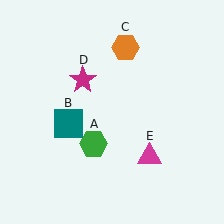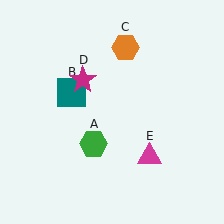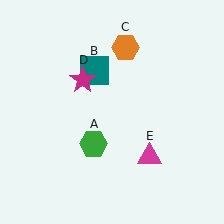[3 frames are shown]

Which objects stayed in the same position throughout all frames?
Green hexagon (object A) and orange hexagon (object C) and magenta star (object D) and magenta triangle (object E) remained stationary.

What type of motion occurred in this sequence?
The teal square (object B) rotated clockwise around the center of the scene.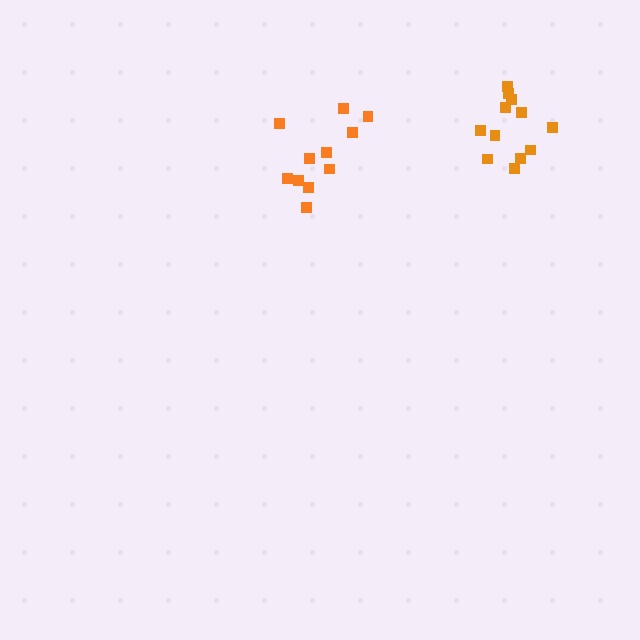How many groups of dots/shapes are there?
There are 2 groups.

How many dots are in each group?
Group 1: 12 dots, Group 2: 11 dots (23 total).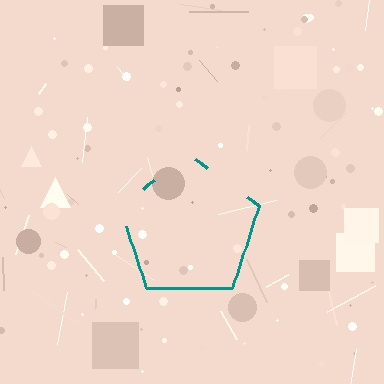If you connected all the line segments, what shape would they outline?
They would outline a pentagon.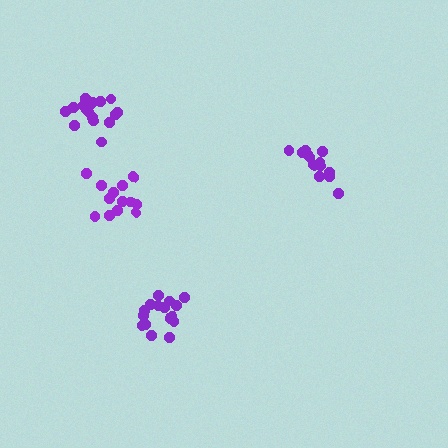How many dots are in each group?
Group 1: 17 dots, Group 2: 12 dots, Group 3: 16 dots, Group 4: 13 dots (58 total).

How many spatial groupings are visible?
There are 4 spatial groupings.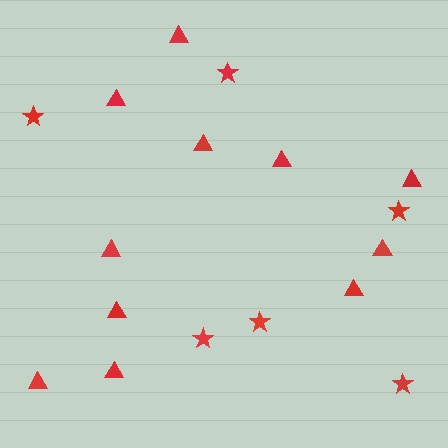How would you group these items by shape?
There are 2 groups: one group of triangles (11) and one group of stars (6).